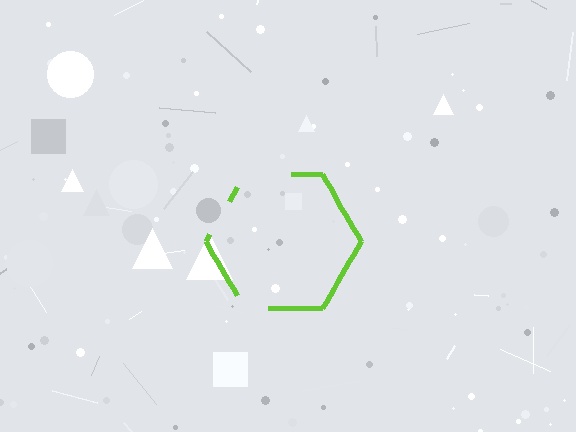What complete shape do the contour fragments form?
The contour fragments form a hexagon.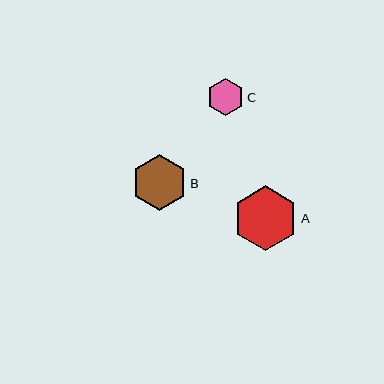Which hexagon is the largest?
Hexagon A is the largest with a size of approximately 65 pixels.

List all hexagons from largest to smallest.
From largest to smallest: A, B, C.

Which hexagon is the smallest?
Hexagon C is the smallest with a size of approximately 37 pixels.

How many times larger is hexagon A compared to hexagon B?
Hexagon A is approximately 1.2 times the size of hexagon B.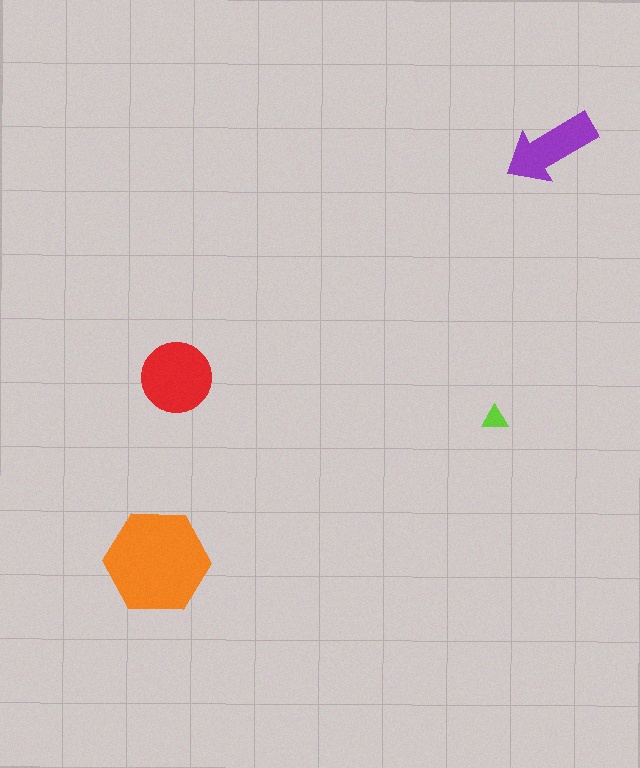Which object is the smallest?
The lime triangle.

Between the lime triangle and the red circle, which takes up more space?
The red circle.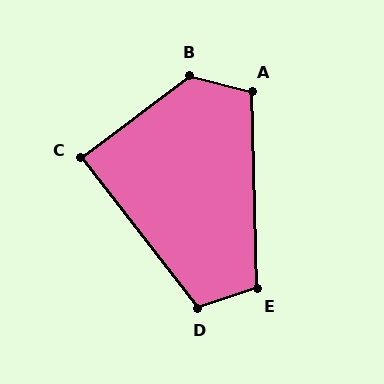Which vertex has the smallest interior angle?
C, at approximately 89 degrees.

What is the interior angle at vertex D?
Approximately 109 degrees (obtuse).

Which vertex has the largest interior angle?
B, at approximately 128 degrees.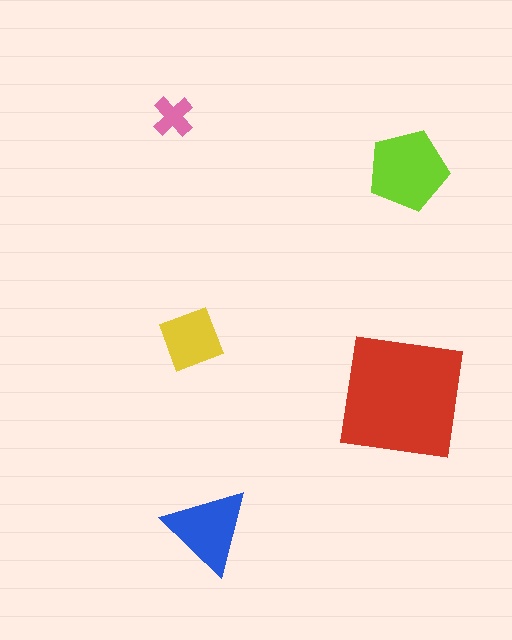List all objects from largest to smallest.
The red square, the lime pentagon, the blue triangle, the yellow diamond, the pink cross.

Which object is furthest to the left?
The pink cross is leftmost.